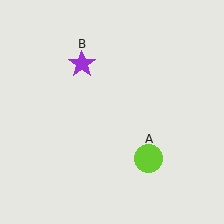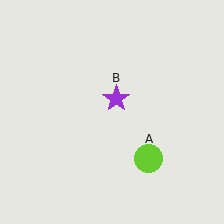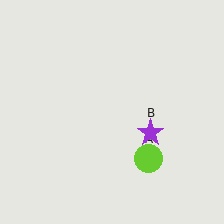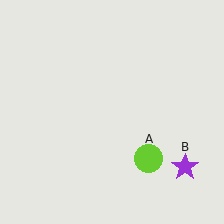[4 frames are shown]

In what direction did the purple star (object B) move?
The purple star (object B) moved down and to the right.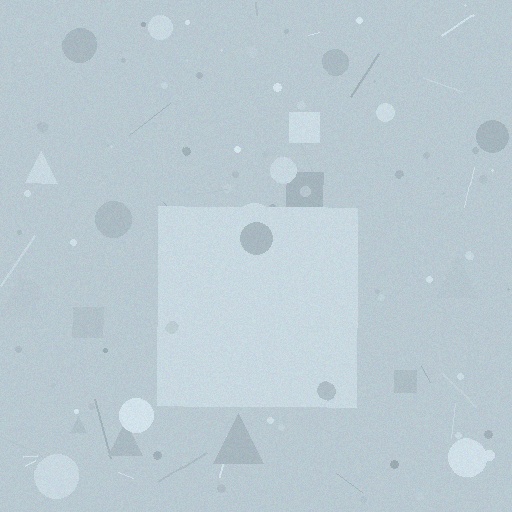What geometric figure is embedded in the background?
A square is embedded in the background.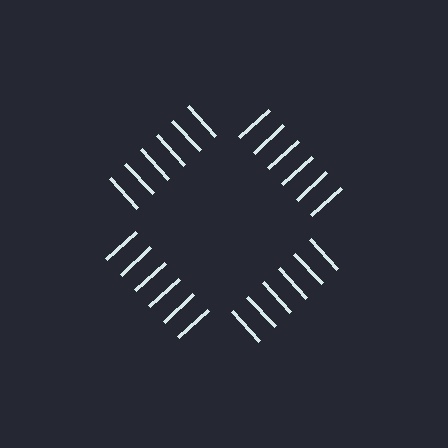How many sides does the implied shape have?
4 sides — the line-ends trace a square.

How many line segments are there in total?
24 — 6 along each of the 4 edges.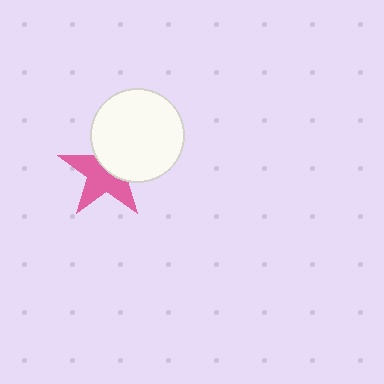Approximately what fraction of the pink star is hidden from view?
Roughly 43% of the pink star is hidden behind the white circle.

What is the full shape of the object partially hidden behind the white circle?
The partially hidden object is a pink star.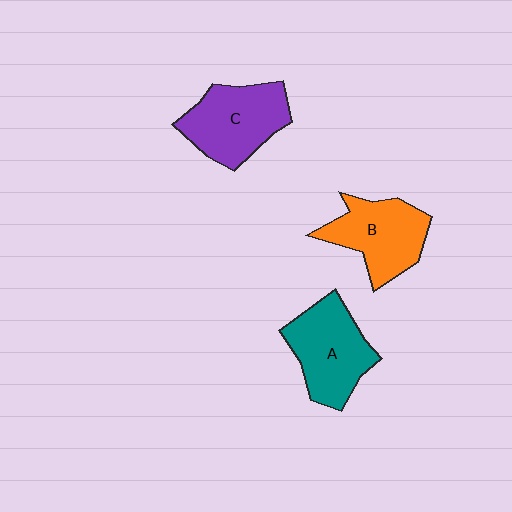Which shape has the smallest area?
Shape B (orange).